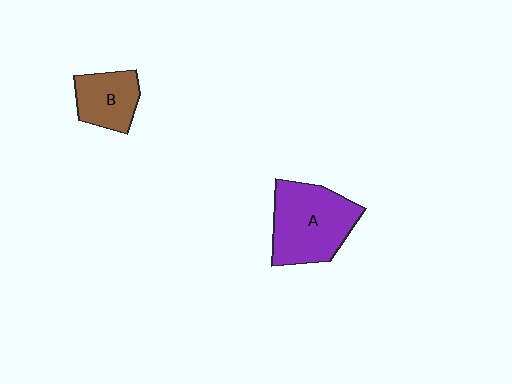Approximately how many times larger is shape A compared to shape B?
Approximately 1.8 times.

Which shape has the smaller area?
Shape B (brown).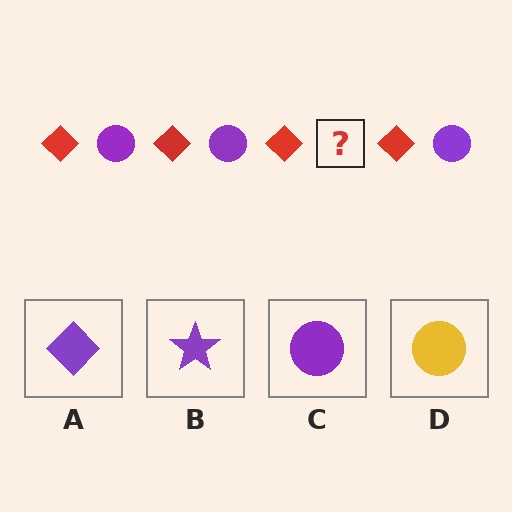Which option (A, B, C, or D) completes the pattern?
C.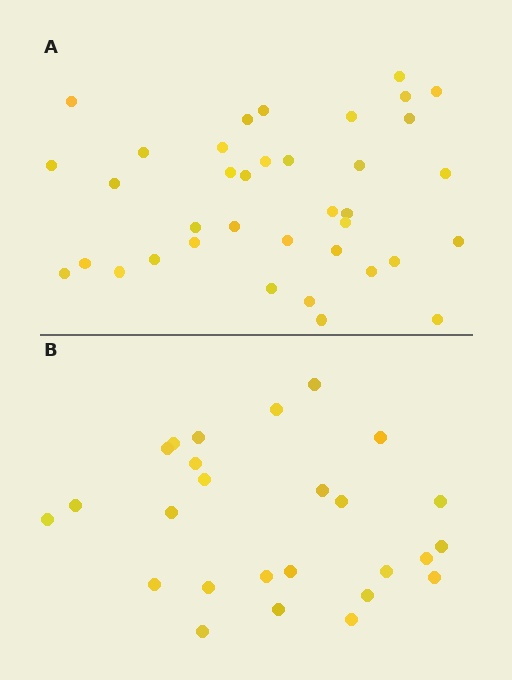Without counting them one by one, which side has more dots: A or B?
Region A (the top region) has more dots.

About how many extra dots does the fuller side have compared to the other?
Region A has roughly 12 or so more dots than region B.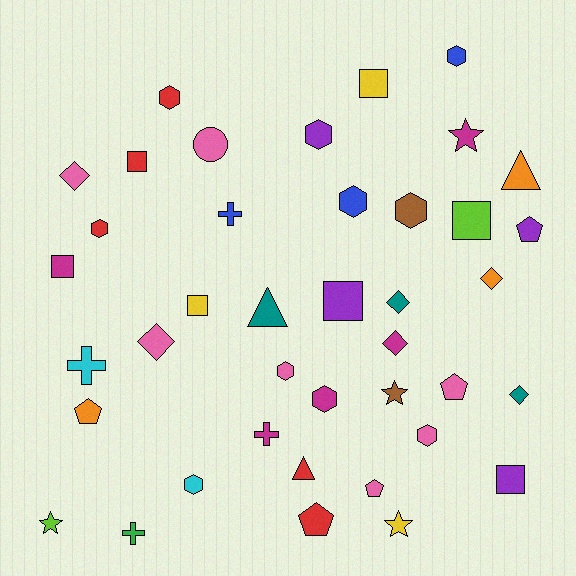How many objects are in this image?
There are 40 objects.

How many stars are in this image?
There are 4 stars.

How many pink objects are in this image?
There are 7 pink objects.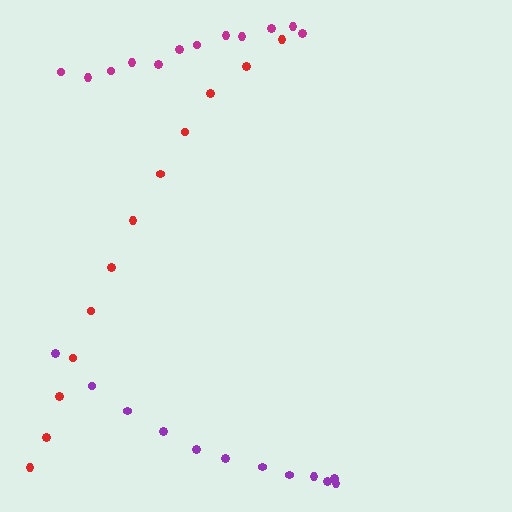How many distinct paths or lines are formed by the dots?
There are 3 distinct paths.